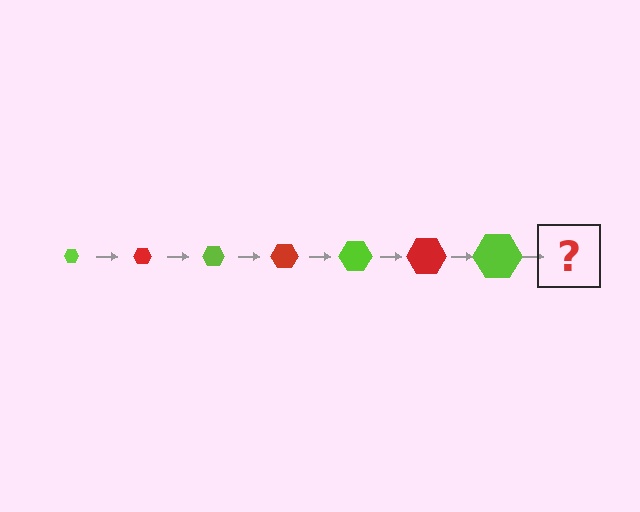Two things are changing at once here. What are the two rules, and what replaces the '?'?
The two rules are that the hexagon grows larger each step and the color cycles through lime and red. The '?' should be a red hexagon, larger than the previous one.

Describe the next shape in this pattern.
It should be a red hexagon, larger than the previous one.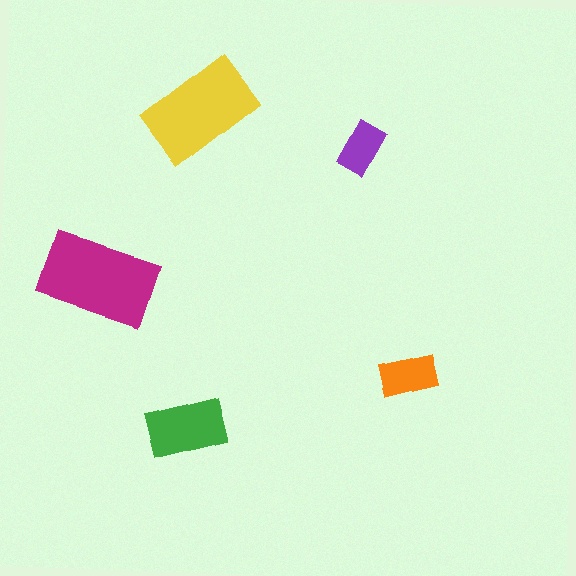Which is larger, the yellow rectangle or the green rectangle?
The yellow one.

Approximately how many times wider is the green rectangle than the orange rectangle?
About 1.5 times wider.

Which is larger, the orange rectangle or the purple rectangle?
The orange one.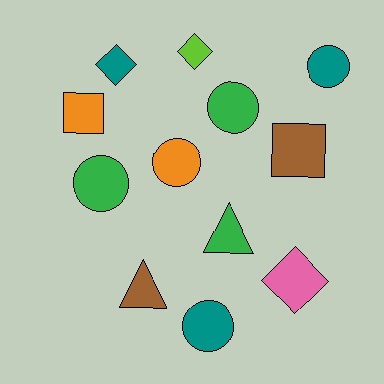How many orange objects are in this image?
There are 2 orange objects.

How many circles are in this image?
There are 5 circles.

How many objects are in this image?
There are 12 objects.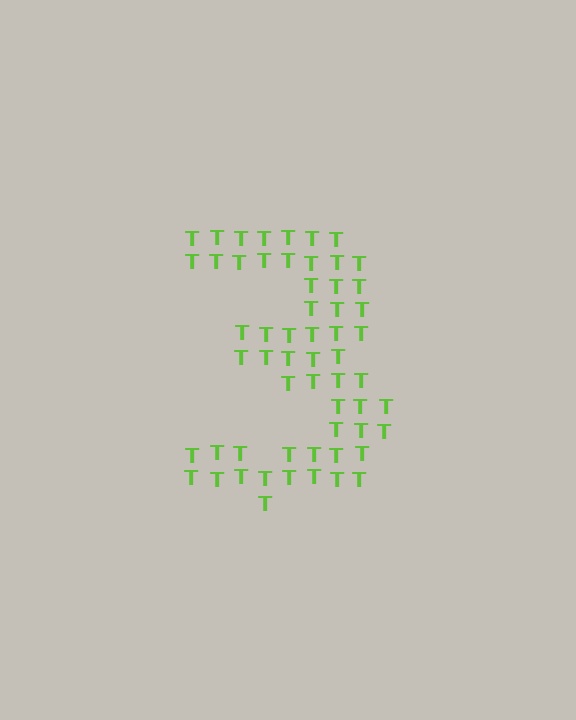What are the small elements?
The small elements are letter T's.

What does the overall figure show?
The overall figure shows the digit 3.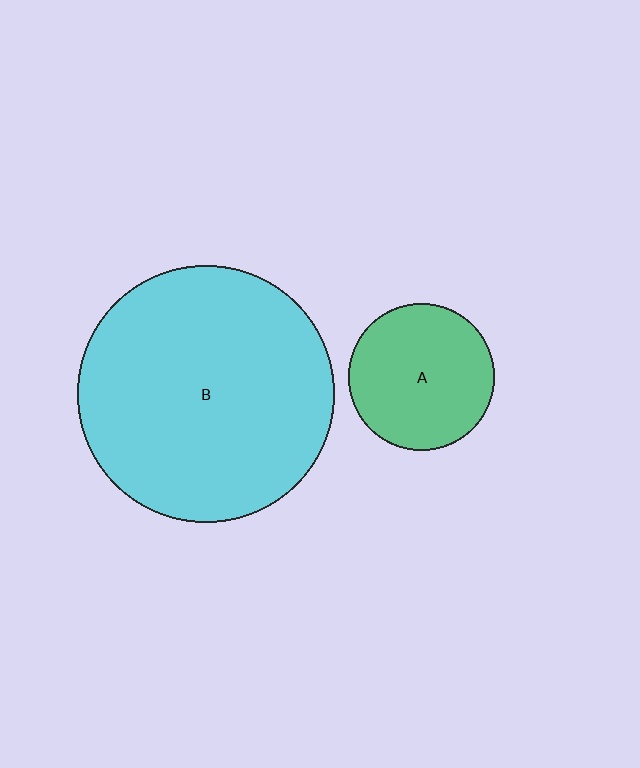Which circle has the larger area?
Circle B (cyan).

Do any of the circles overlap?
No, none of the circles overlap.